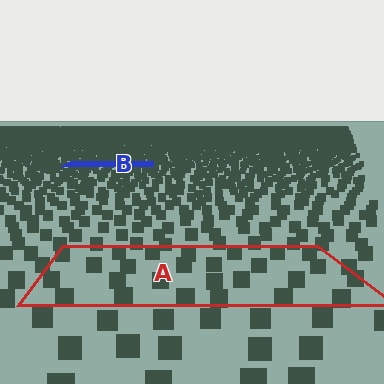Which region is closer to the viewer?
Region A is closer. The texture elements there are larger and more spread out.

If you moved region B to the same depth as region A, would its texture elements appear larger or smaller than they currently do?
They would appear larger. At a closer depth, the same texture elements are projected at a bigger on-screen size.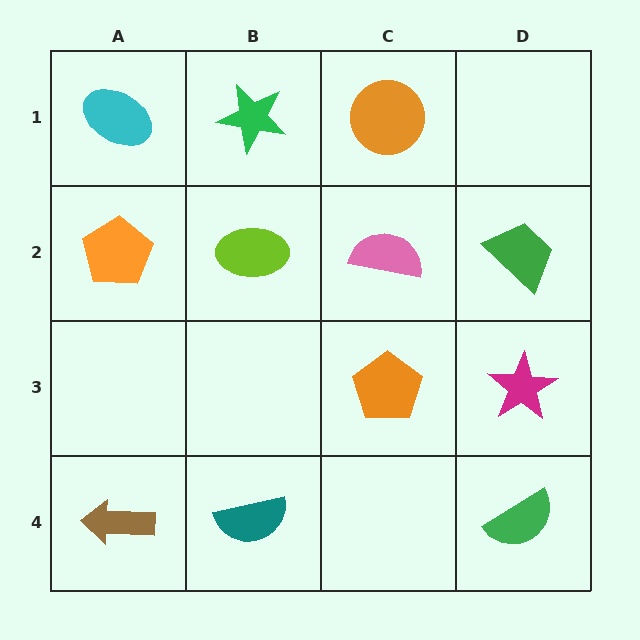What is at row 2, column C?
A pink semicircle.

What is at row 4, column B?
A teal semicircle.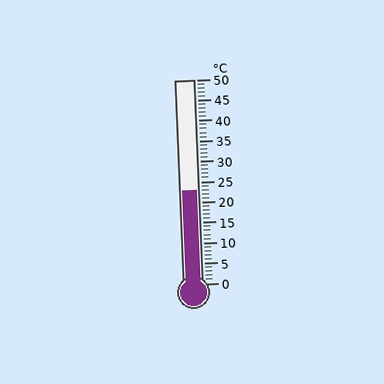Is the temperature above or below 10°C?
The temperature is above 10°C.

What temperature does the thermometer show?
The thermometer shows approximately 23°C.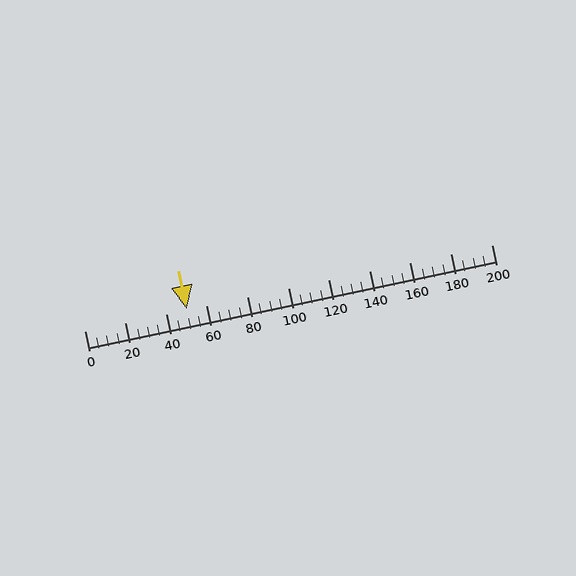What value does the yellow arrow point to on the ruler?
The yellow arrow points to approximately 50.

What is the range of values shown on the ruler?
The ruler shows values from 0 to 200.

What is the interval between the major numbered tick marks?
The major tick marks are spaced 20 units apart.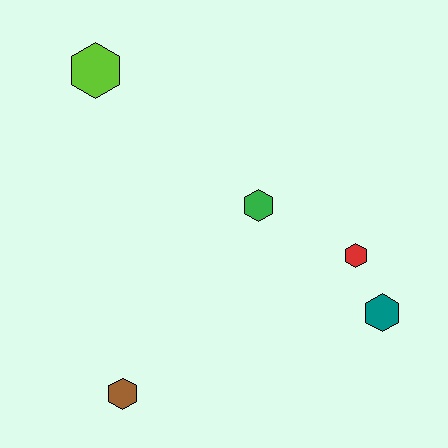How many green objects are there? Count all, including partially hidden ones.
There is 1 green object.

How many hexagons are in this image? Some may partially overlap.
There are 5 hexagons.